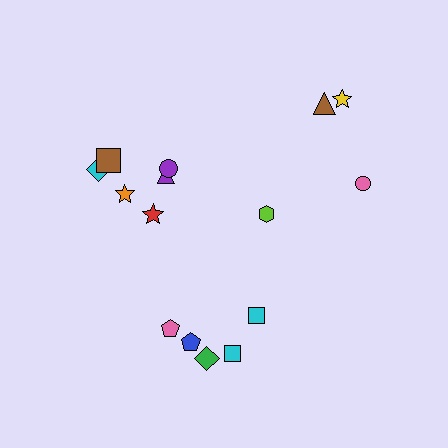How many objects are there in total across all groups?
There are 16 objects.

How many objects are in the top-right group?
There are 4 objects.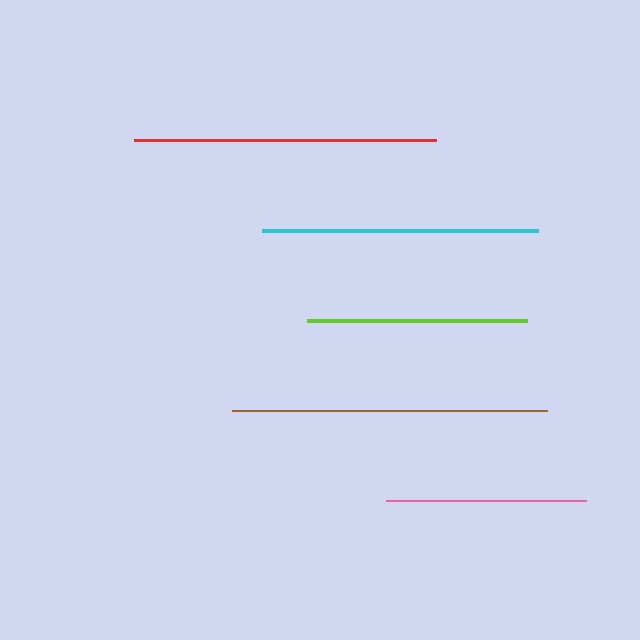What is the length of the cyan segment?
The cyan segment is approximately 276 pixels long.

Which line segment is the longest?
The brown line is the longest at approximately 315 pixels.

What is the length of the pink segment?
The pink segment is approximately 200 pixels long.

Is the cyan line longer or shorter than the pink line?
The cyan line is longer than the pink line.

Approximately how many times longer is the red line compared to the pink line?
The red line is approximately 1.5 times the length of the pink line.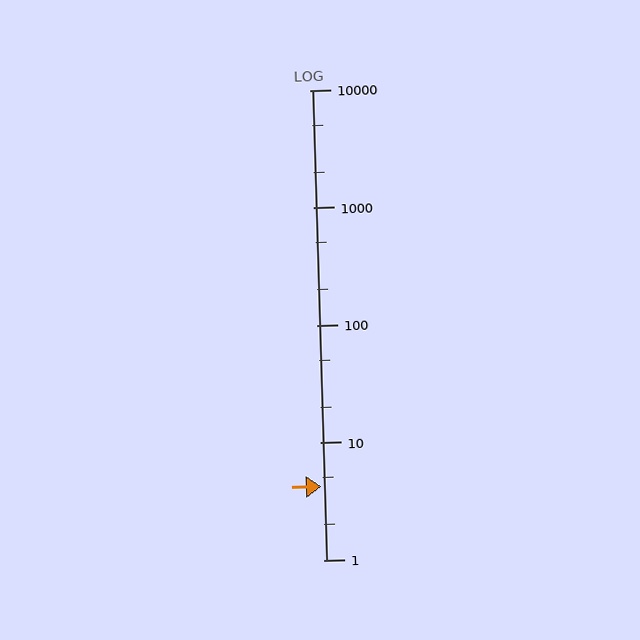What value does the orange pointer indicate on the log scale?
The pointer indicates approximately 4.2.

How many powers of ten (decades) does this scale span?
The scale spans 4 decades, from 1 to 10000.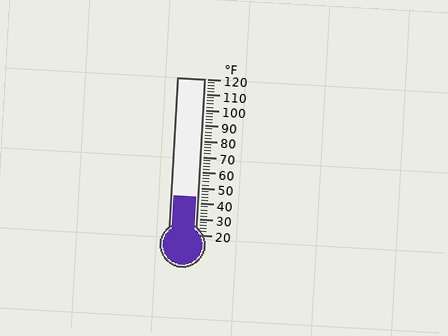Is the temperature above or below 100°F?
The temperature is below 100°F.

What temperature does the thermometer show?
The thermometer shows approximately 44°F.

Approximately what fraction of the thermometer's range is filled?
The thermometer is filled to approximately 25% of its range.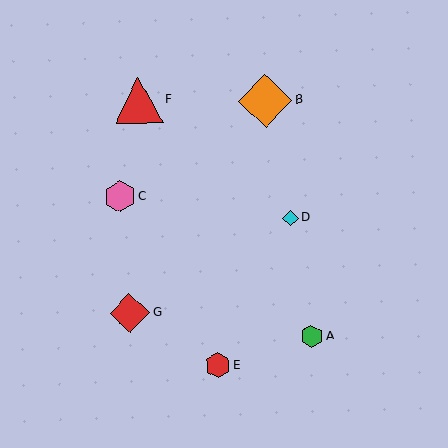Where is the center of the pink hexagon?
The center of the pink hexagon is at (120, 197).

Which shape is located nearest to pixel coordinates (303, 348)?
The green hexagon (labeled A) at (312, 336) is nearest to that location.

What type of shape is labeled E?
Shape E is a red hexagon.